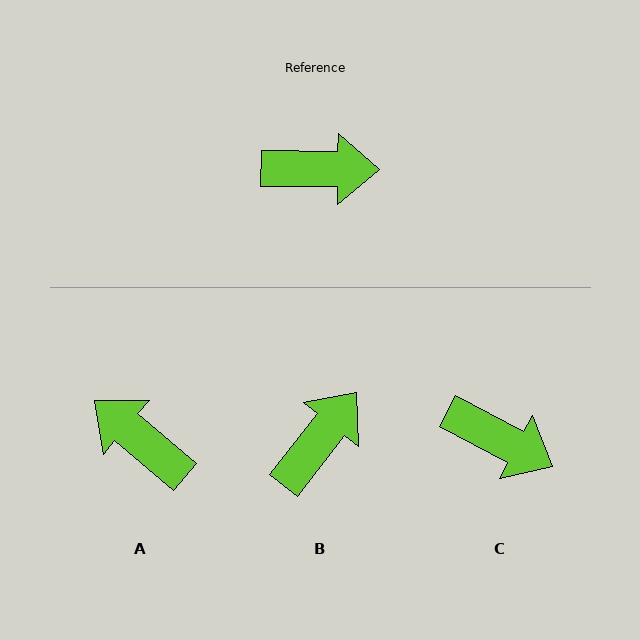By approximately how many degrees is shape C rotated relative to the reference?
Approximately 27 degrees clockwise.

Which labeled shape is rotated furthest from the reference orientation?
A, about 140 degrees away.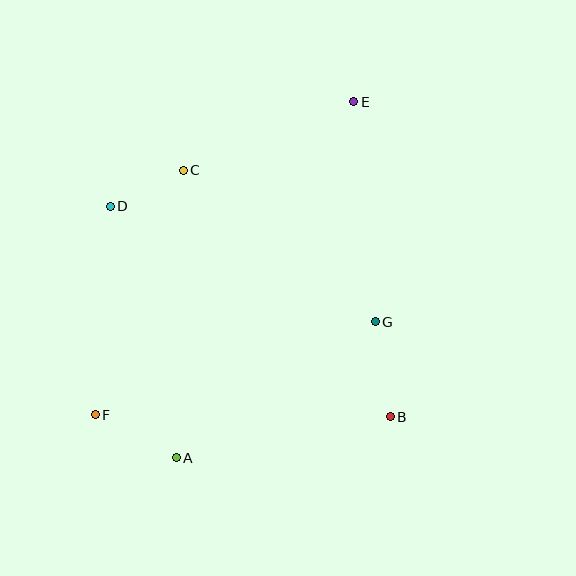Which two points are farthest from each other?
Points E and F are farthest from each other.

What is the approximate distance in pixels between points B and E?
The distance between B and E is approximately 317 pixels.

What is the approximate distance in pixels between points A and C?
The distance between A and C is approximately 288 pixels.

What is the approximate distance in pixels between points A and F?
The distance between A and F is approximately 92 pixels.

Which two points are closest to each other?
Points C and D are closest to each other.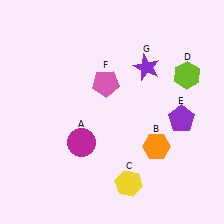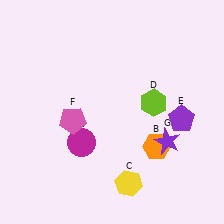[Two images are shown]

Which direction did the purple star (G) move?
The purple star (G) moved down.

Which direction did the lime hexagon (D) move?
The lime hexagon (D) moved left.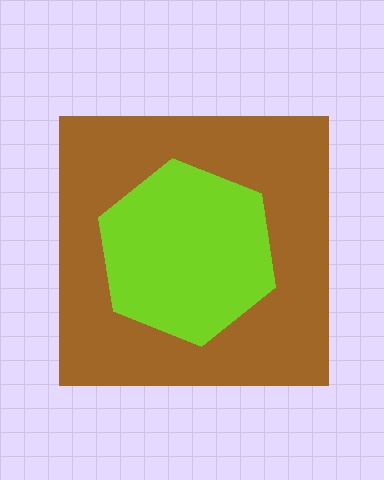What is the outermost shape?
The brown square.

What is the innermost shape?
The lime hexagon.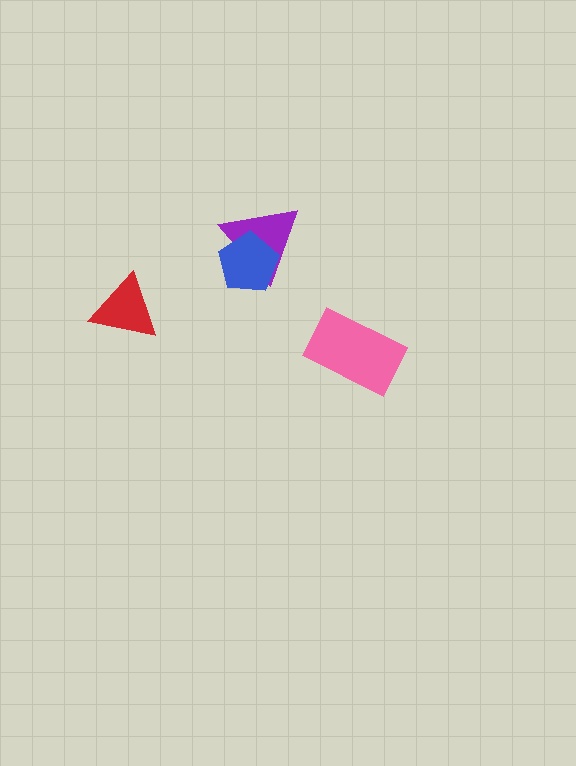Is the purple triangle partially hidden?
Yes, it is partially covered by another shape.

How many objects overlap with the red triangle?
0 objects overlap with the red triangle.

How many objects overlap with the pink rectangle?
0 objects overlap with the pink rectangle.